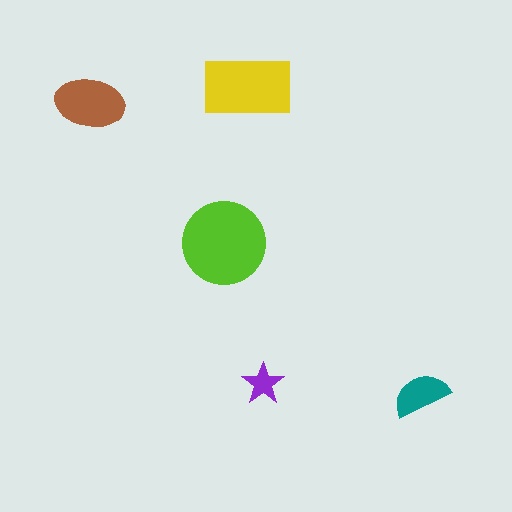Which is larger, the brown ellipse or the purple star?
The brown ellipse.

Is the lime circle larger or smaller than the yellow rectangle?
Larger.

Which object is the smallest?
The purple star.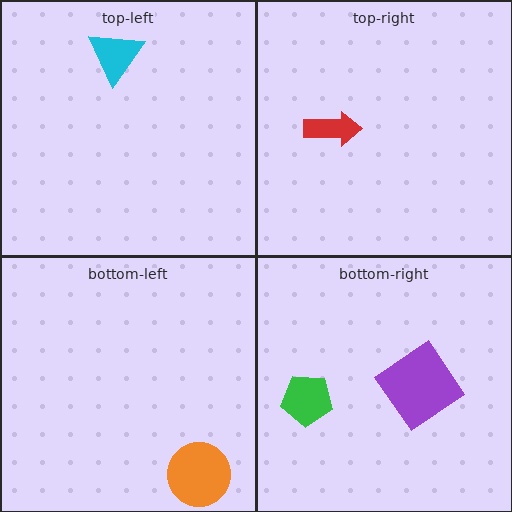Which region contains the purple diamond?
The bottom-right region.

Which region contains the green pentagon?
The bottom-right region.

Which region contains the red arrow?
The top-right region.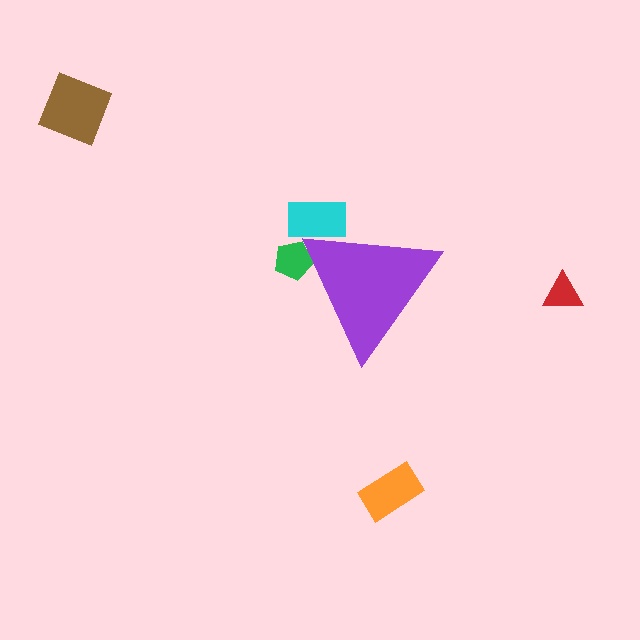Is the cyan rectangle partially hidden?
Yes, the cyan rectangle is partially hidden behind the purple triangle.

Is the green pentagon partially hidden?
Yes, the green pentagon is partially hidden behind the purple triangle.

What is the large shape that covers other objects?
A purple triangle.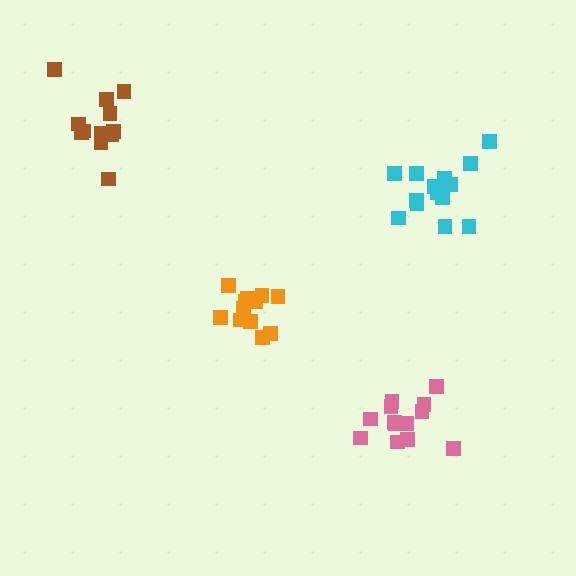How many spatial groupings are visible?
There are 4 spatial groupings.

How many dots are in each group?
Group 1: 14 dots, Group 2: 13 dots, Group 3: 12 dots, Group 4: 12 dots (51 total).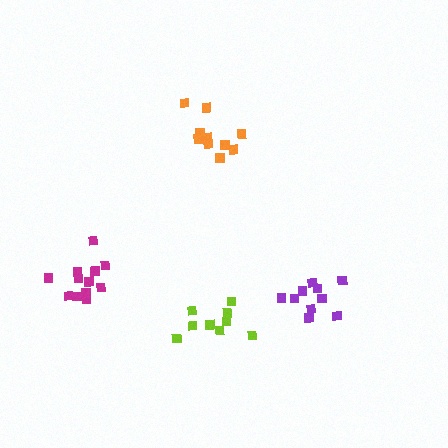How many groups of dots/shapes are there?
There are 4 groups.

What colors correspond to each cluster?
The clusters are colored: lime, orange, purple, magenta.